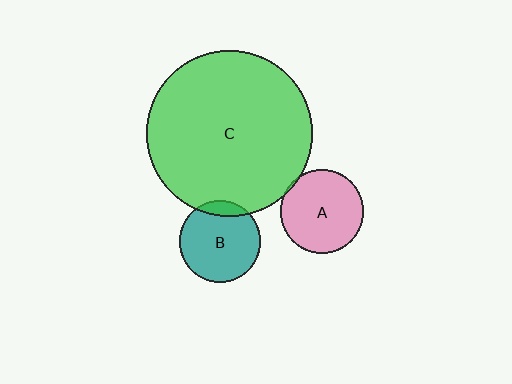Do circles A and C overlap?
Yes.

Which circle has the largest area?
Circle C (green).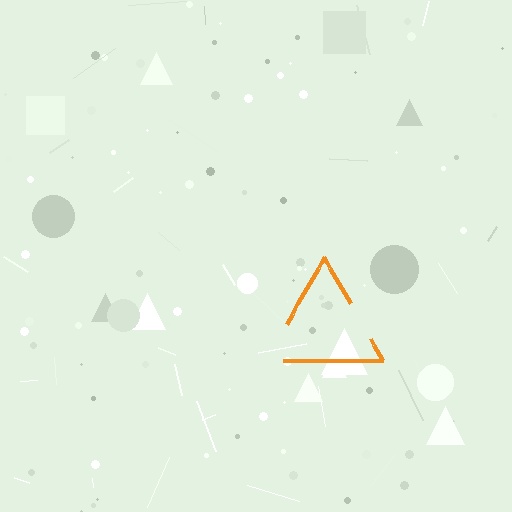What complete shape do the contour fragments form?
The contour fragments form a triangle.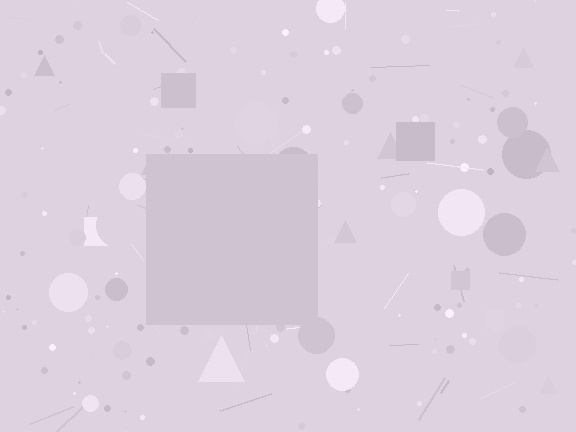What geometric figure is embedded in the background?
A square is embedded in the background.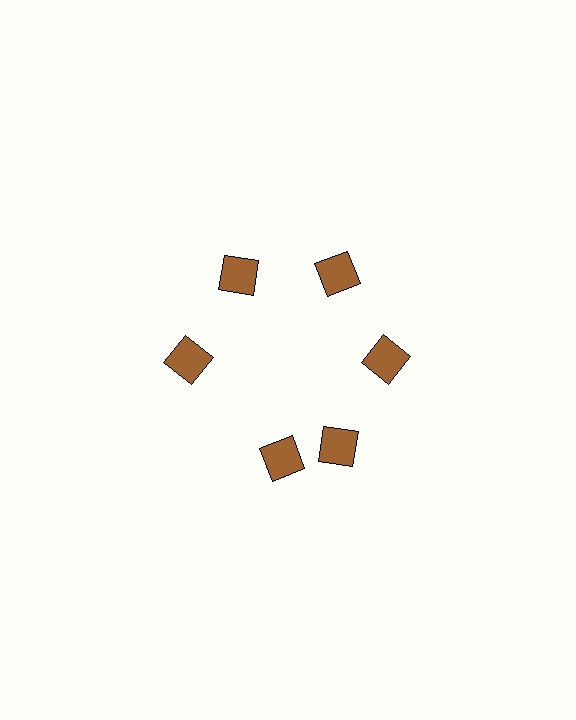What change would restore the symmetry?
The symmetry would be restored by rotating it back into even spacing with its neighbors so that all 6 squares sit at equal angles and equal distance from the center.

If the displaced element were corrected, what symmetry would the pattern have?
It would have 6-fold rotational symmetry — the pattern would map onto itself every 60 degrees.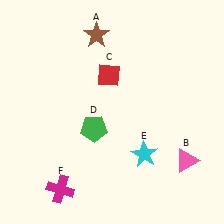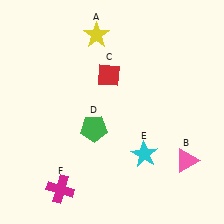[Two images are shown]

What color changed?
The star (A) changed from brown in Image 1 to yellow in Image 2.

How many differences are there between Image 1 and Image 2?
There is 1 difference between the two images.